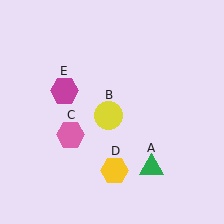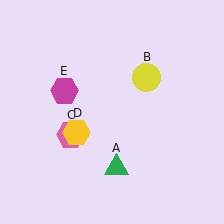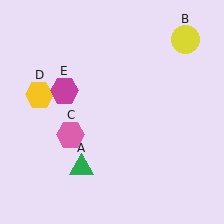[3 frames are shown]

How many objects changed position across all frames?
3 objects changed position: green triangle (object A), yellow circle (object B), yellow hexagon (object D).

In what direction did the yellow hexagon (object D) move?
The yellow hexagon (object D) moved up and to the left.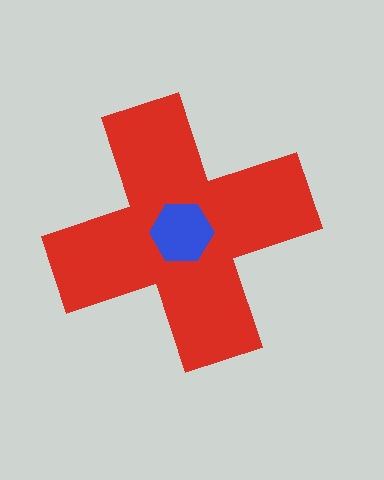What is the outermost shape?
The red cross.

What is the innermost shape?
The blue hexagon.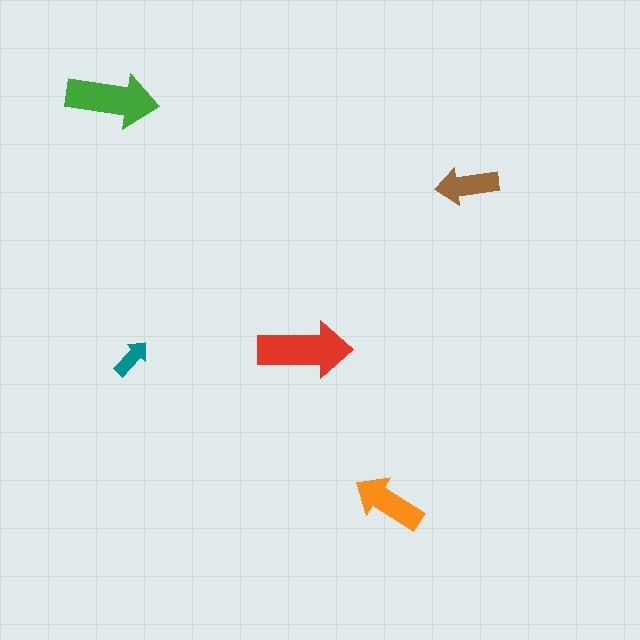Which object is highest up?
The green arrow is topmost.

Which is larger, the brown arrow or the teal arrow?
The brown one.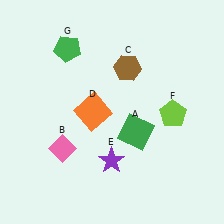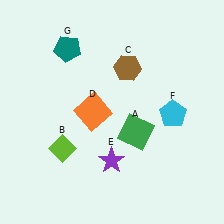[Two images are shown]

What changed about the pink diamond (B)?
In Image 1, B is pink. In Image 2, it changed to lime.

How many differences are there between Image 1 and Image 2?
There are 3 differences between the two images.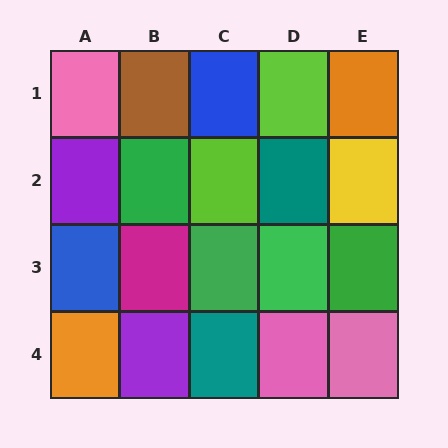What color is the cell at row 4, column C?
Teal.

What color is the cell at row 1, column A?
Pink.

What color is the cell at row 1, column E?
Orange.